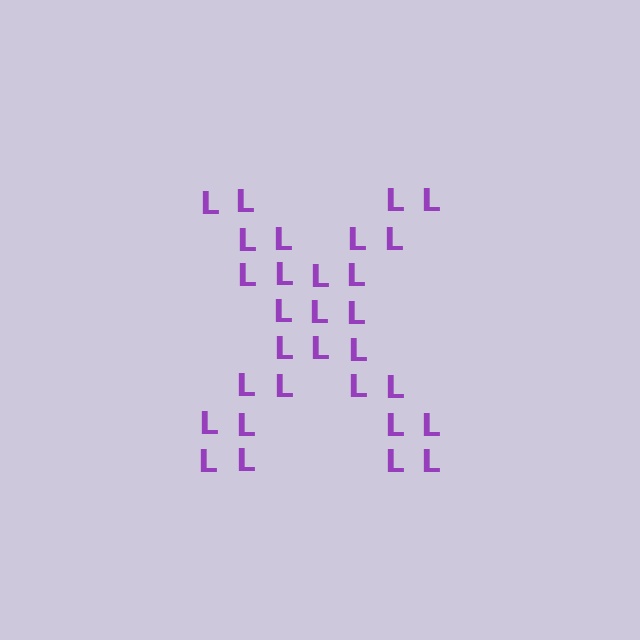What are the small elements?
The small elements are letter L's.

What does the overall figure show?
The overall figure shows the letter X.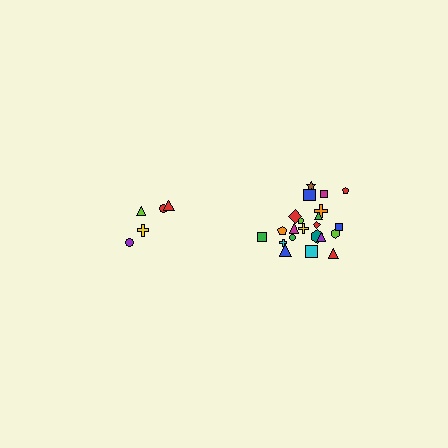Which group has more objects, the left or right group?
The right group.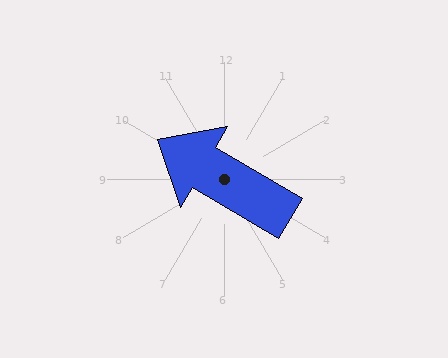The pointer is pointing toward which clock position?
Roughly 10 o'clock.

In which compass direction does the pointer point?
Northwest.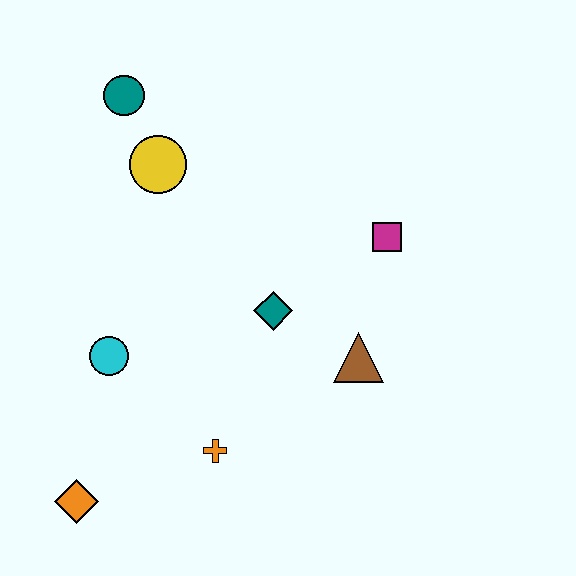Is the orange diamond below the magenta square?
Yes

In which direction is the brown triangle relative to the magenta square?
The brown triangle is below the magenta square.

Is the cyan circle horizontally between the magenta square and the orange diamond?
Yes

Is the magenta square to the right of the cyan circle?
Yes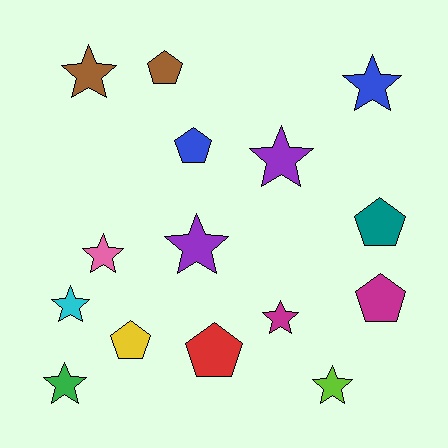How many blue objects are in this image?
There are 2 blue objects.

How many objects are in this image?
There are 15 objects.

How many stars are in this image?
There are 9 stars.